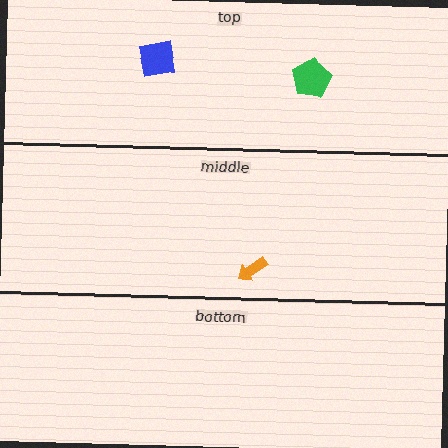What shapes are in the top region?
The green pentagon, the blue square.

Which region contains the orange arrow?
The middle region.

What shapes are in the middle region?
The orange arrow.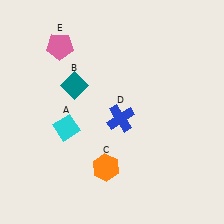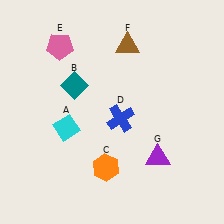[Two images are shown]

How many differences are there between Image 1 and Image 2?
There are 2 differences between the two images.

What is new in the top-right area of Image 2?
A brown triangle (F) was added in the top-right area of Image 2.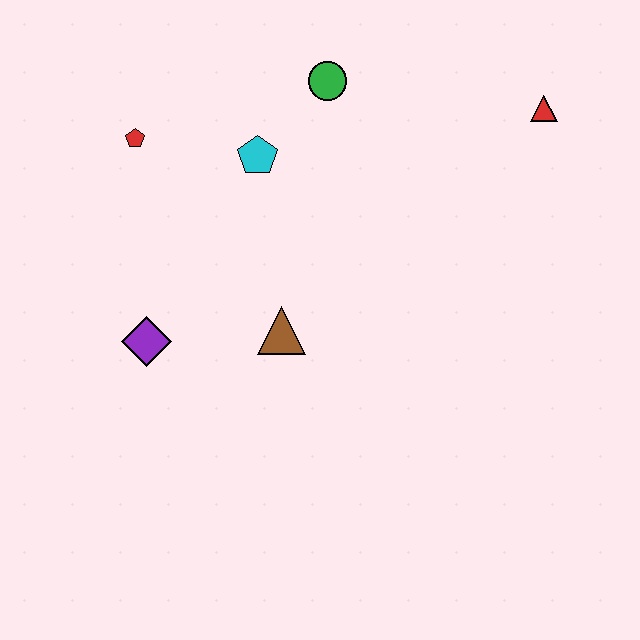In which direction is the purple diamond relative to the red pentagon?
The purple diamond is below the red pentagon.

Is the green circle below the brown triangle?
No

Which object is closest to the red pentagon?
The cyan pentagon is closest to the red pentagon.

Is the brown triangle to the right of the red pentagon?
Yes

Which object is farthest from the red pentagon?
The red triangle is farthest from the red pentagon.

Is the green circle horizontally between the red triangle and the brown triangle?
Yes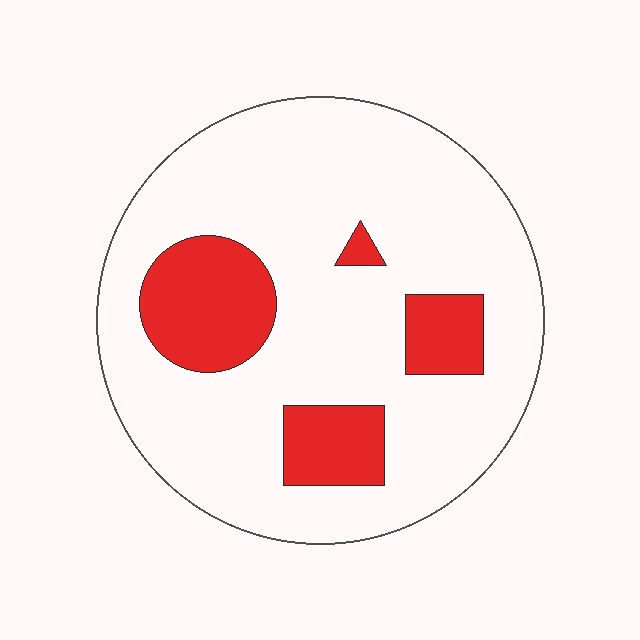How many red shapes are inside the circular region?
4.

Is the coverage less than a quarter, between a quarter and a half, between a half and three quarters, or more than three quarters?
Less than a quarter.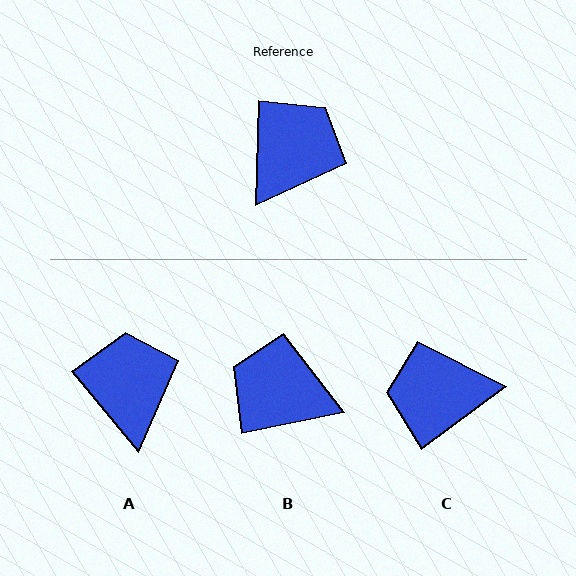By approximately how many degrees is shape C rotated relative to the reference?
Approximately 128 degrees counter-clockwise.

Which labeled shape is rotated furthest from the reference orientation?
C, about 128 degrees away.